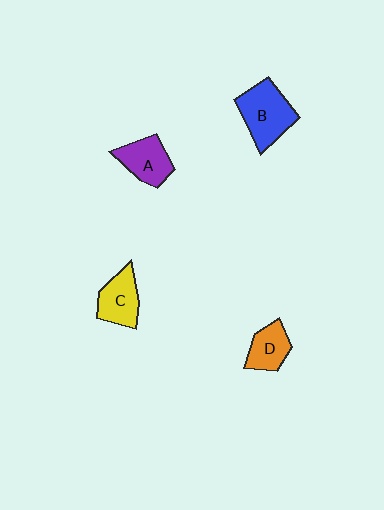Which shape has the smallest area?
Shape D (orange).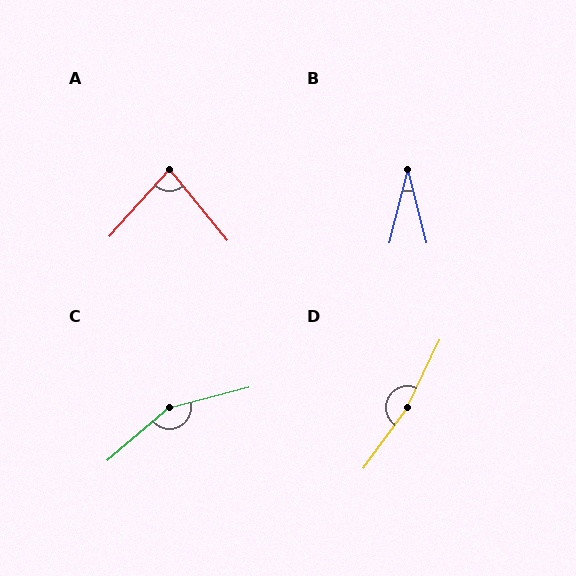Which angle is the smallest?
B, at approximately 28 degrees.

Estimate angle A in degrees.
Approximately 81 degrees.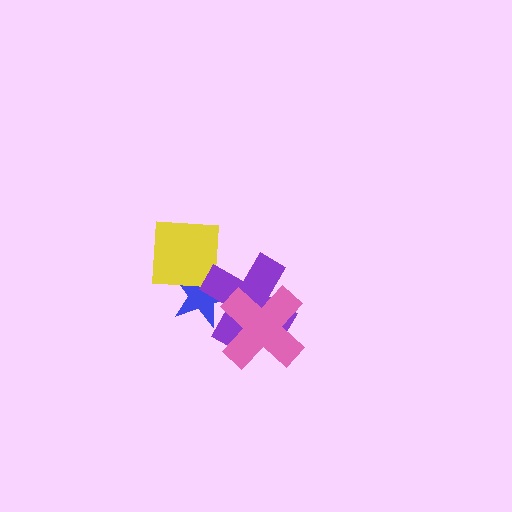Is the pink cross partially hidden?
No, no other shape covers it.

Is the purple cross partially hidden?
Yes, it is partially covered by another shape.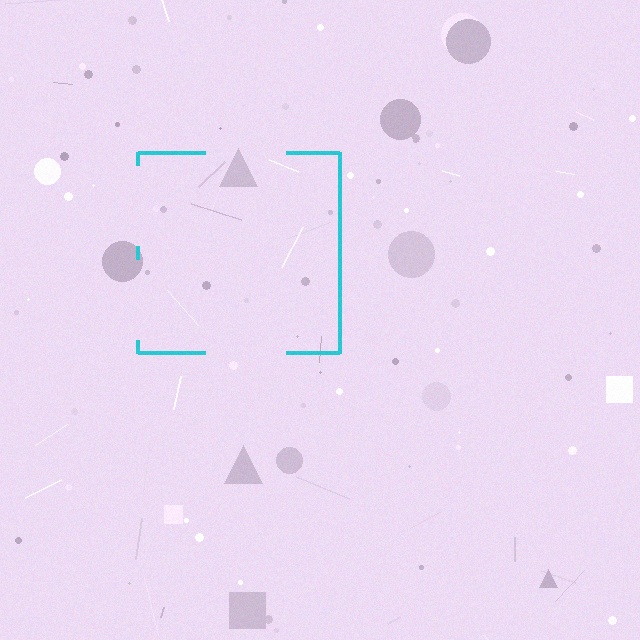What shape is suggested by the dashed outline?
The dashed outline suggests a square.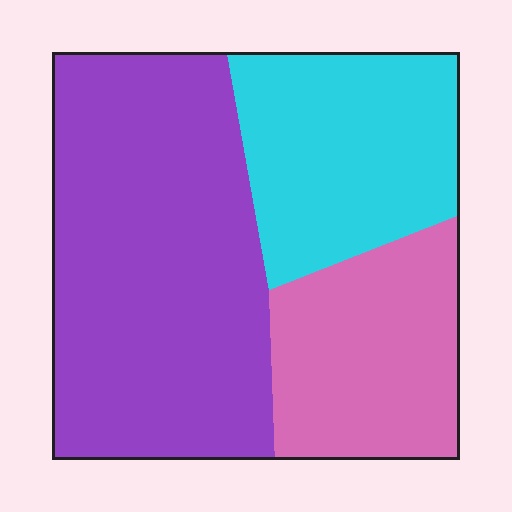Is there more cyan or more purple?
Purple.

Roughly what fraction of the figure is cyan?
Cyan takes up between a sixth and a third of the figure.